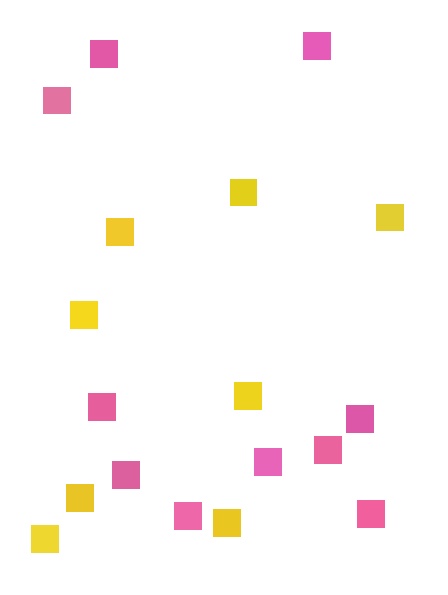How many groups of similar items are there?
There are 2 groups: one group of pink squares (10) and one group of yellow squares (8).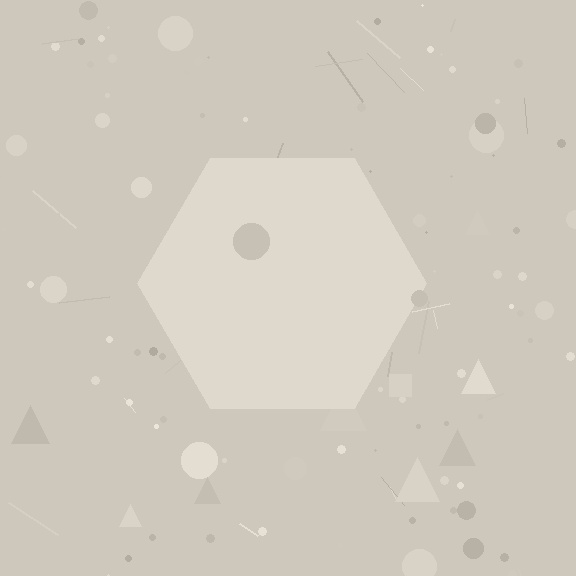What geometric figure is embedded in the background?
A hexagon is embedded in the background.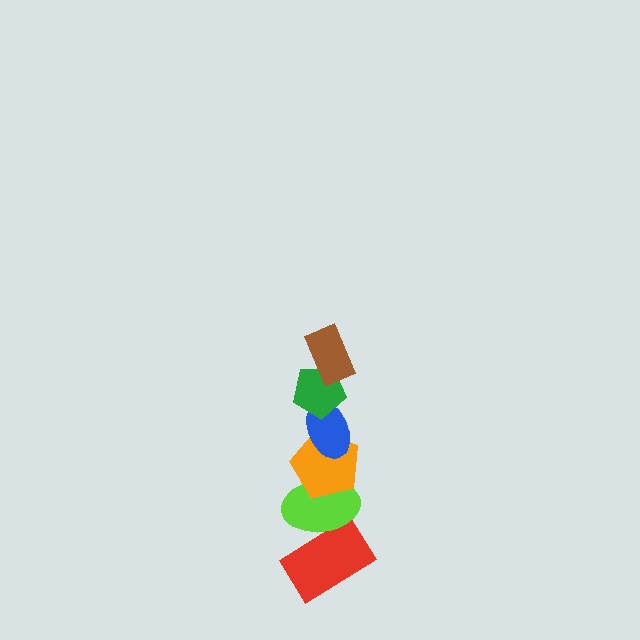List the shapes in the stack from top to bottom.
From top to bottom: the brown rectangle, the green pentagon, the blue ellipse, the orange pentagon, the lime ellipse, the red rectangle.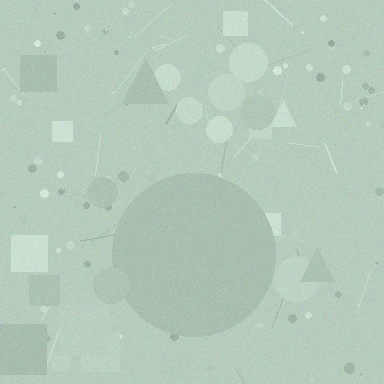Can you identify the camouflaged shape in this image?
The camouflaged shape is a circle.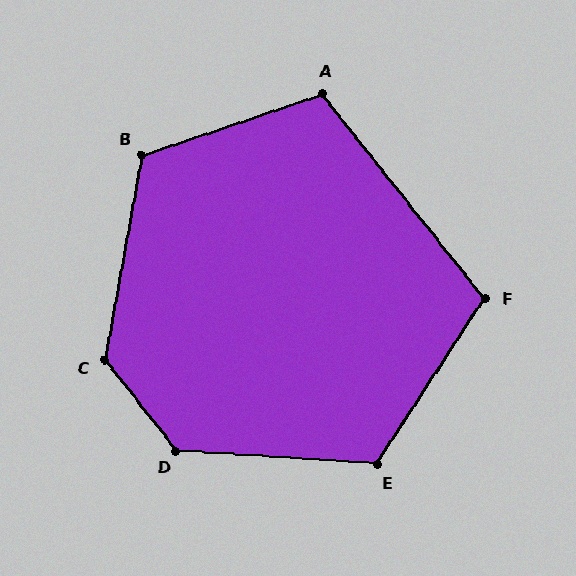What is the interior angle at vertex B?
Approximately 119 degrees (obtuse).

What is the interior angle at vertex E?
Approximately 119 degrees (obtuse).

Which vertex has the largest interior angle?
D, at approximately 132 degrees.